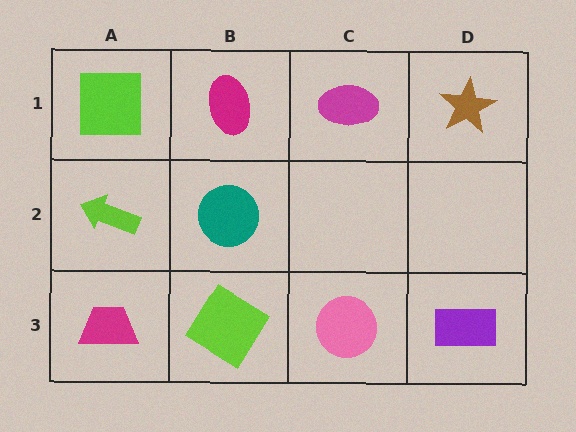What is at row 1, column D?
A brown star.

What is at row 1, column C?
A magenta ellipse.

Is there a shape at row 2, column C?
No, that cell is empty.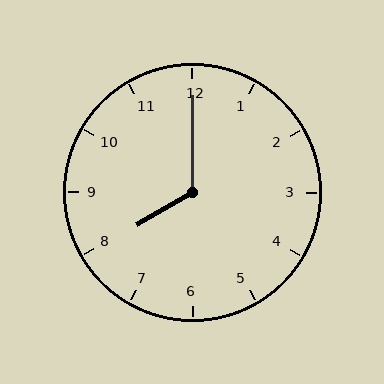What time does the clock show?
8:00.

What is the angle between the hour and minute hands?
Approximately 120 degrees.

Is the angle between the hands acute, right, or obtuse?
It is obtuse.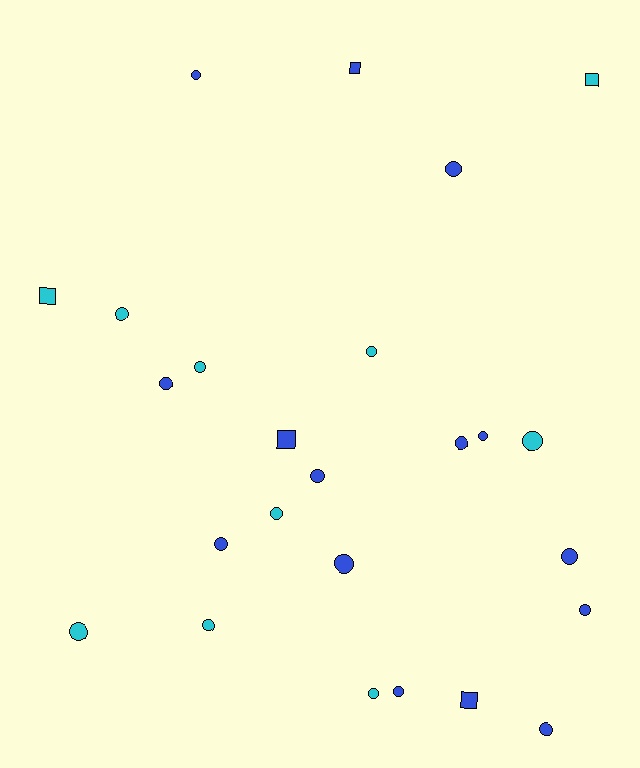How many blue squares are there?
There are 3 blue squares.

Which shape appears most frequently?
Circle, with 20 objects.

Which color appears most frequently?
Blue, with 15 objects.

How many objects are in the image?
There are 25 objects.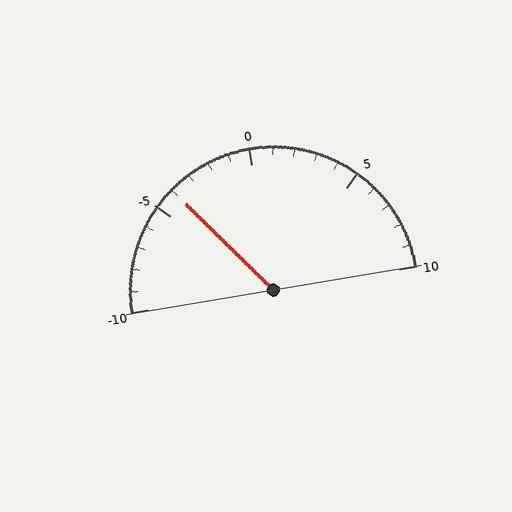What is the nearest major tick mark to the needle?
The nearest major tick mark is -5.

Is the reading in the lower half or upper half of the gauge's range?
The reading is in the lower half of the range (-10 to 10).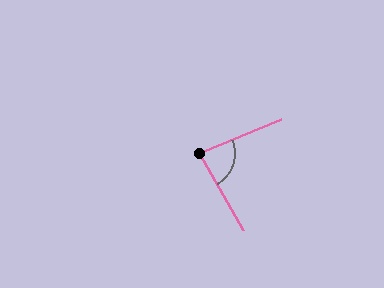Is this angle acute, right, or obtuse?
It is acute.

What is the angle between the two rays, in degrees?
Approximately 83 degrees.